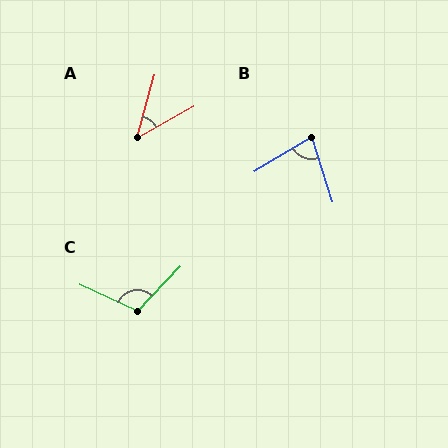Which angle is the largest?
C, at approximately 109 degrees.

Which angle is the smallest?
A, at approximately 45 degrees.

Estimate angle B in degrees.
Approximately 77 degrees.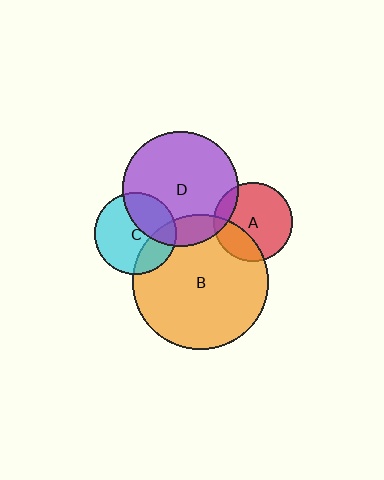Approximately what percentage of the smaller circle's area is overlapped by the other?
Approximately 35%.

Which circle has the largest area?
Circle B (orange).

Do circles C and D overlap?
Yes.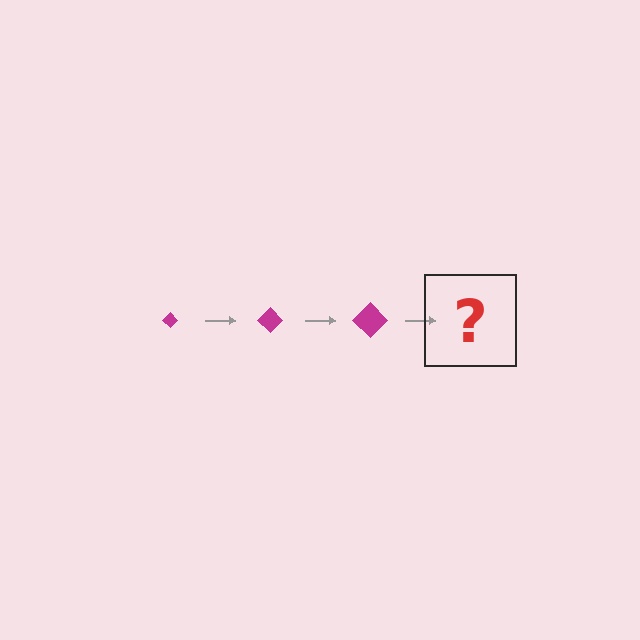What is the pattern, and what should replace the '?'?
The pattern is that the diamond gets progressively larger each step. The '?' should be a magenta diamond, larger than the previous one.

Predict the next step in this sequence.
The next step is a magenta diamond, larger than the previous one.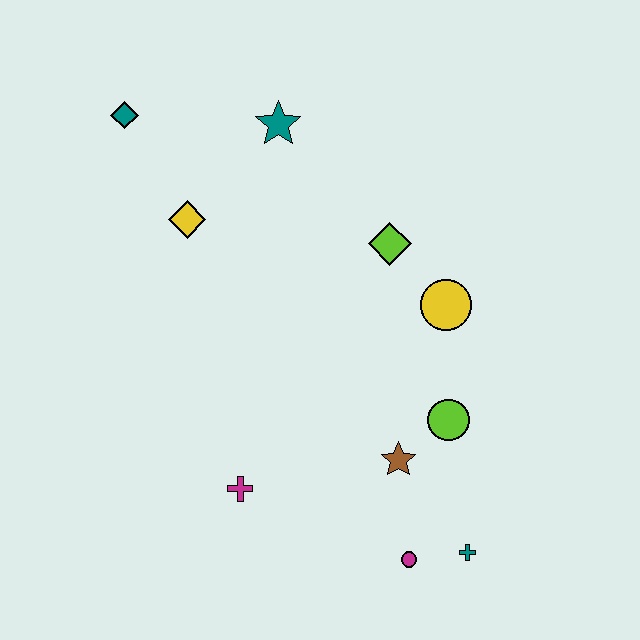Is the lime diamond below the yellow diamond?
Yes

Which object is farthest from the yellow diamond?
The teal cross is farthest from the yellow diamond.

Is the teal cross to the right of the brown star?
Yes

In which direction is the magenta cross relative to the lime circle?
The magenta cross is to the left of the lime circle.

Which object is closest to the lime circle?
The brown star is closest to the lime circle.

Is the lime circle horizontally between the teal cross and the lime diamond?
Yes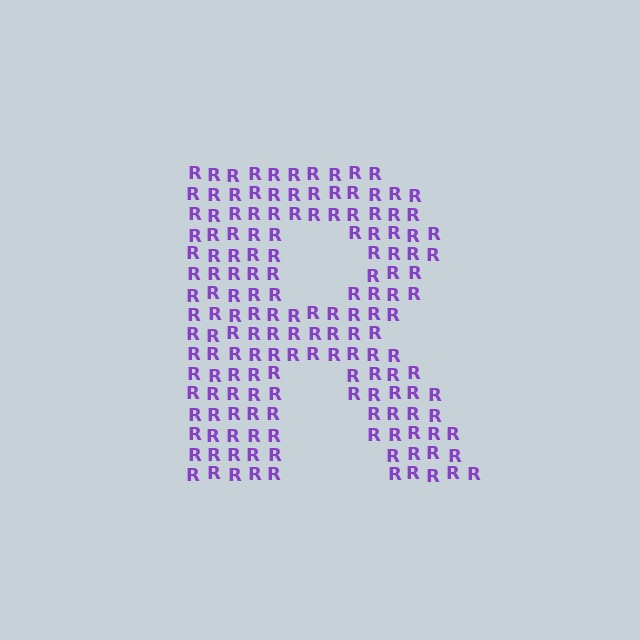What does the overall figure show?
The overall figure shows the letter R.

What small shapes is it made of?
It is made of small letter R's.